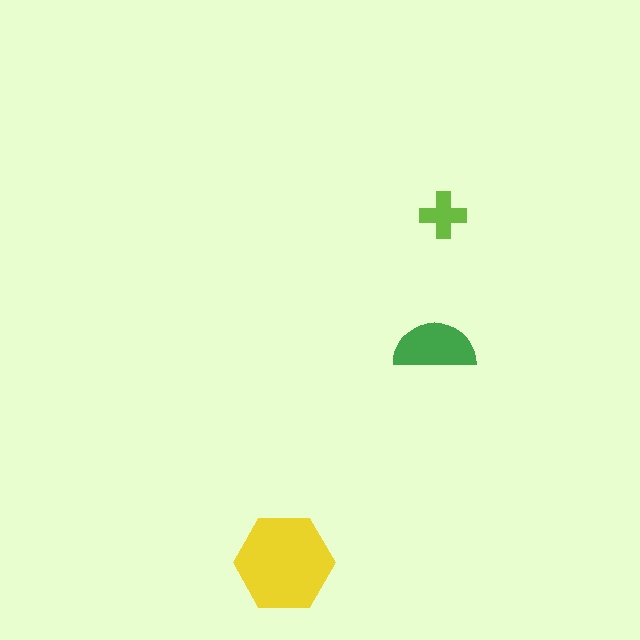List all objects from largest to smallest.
The yellow hexagon, the green semicircle, the lime cross.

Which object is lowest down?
The yellow hexagon is bottommost.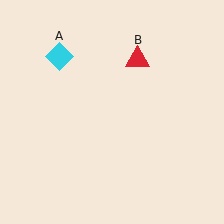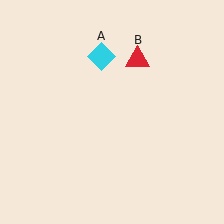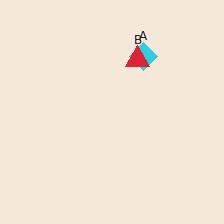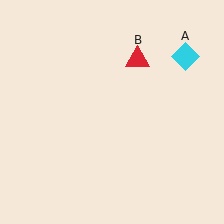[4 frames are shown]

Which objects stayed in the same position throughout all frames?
Red triangle (object B) remained stationary.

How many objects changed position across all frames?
1 object changed position: cyan diamond (object A).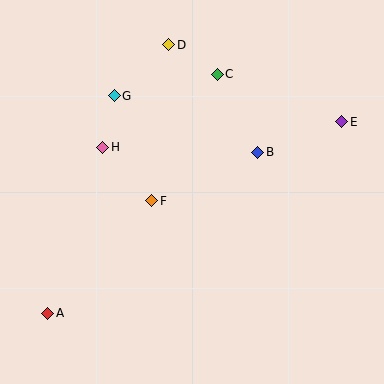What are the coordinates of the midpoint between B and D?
The midpoint between B and D is at (213, 99).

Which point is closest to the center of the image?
Point F at (152, 201) is closest to the center.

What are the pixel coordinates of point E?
Point E is at (342, 122).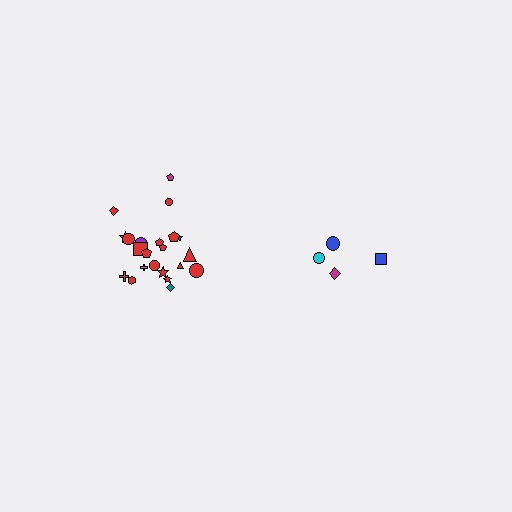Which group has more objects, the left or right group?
The left group.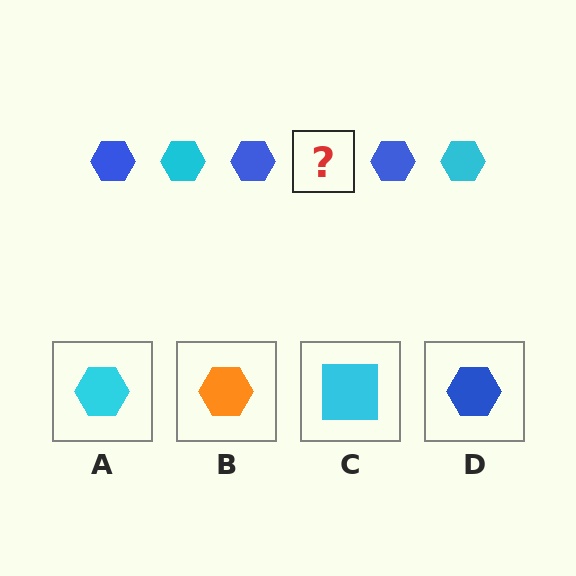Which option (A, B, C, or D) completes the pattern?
A.